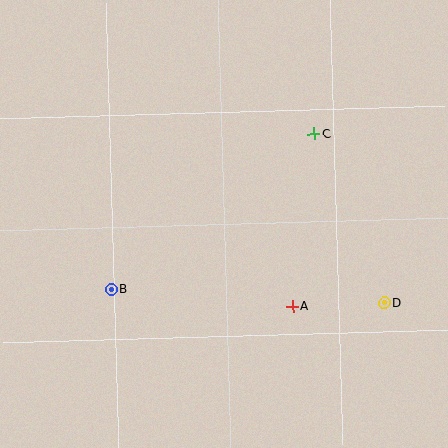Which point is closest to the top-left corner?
Point B is closest to the top-left corner.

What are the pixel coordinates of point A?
Point A is at (293, 306).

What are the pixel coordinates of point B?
Point B is at (111, 290).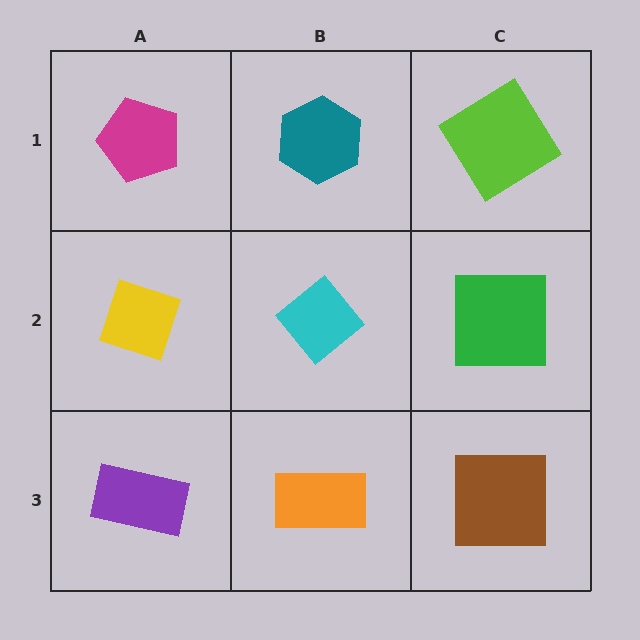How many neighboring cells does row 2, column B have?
4.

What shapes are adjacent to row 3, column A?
A yellow diamond (row 2, column A), an orange rectangle (row 3, column B).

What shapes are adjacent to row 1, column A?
A yellow diamond (row 2, column A), a teal hexagon (row 1, column B).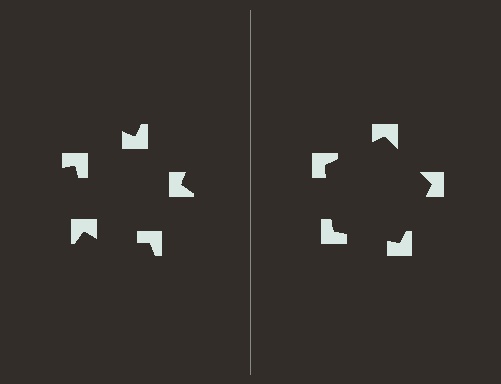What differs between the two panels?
The notched squares are positioned identically on both sides; only the wedge orientations differ. On the right they align to a pentagon; on the left they are misaligned.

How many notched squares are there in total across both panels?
10 — 5 on each side.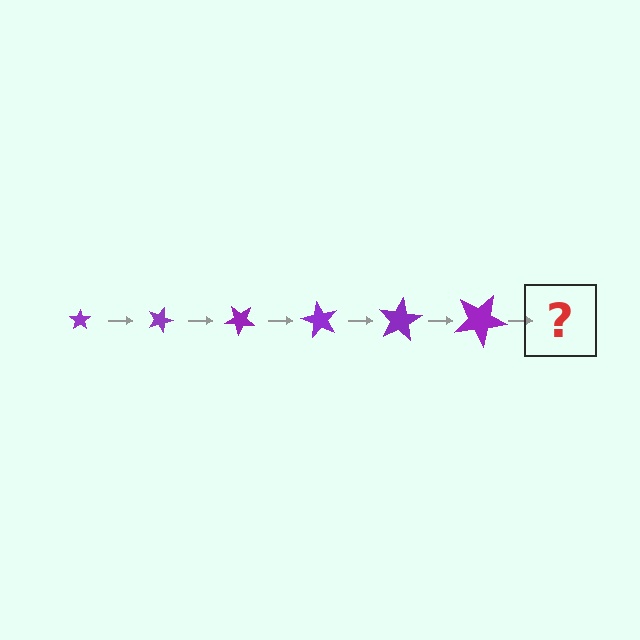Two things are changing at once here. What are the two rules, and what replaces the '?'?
The two rules are that the star grows larger each step and it rotates 20 degrees each step. The '?' should be a star, larger than the previous one and rotated 120 degrees from the start.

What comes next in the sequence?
The next element should be a star, larger than the previous one and rotated 120 degrees from the start.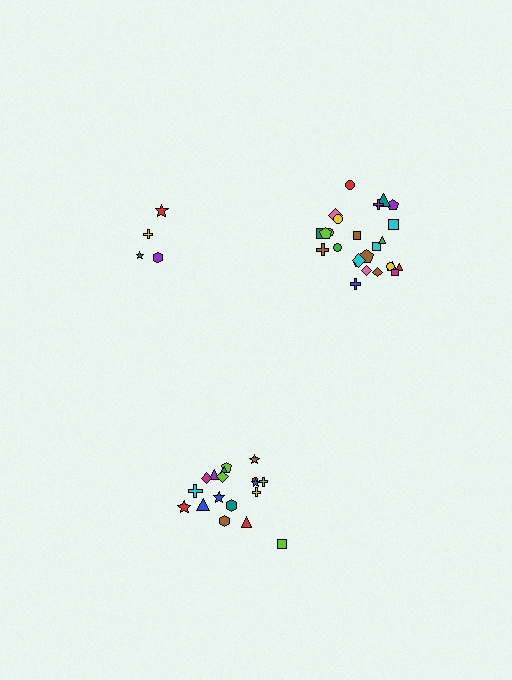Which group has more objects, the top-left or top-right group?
The top-right group.